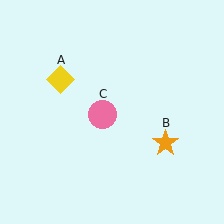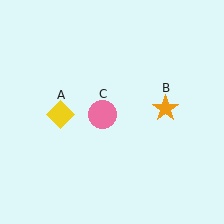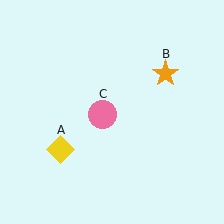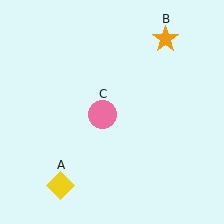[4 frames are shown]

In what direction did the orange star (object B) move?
The orange star (object B) moved up.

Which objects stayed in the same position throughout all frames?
Pink circle (object C) remained stationary.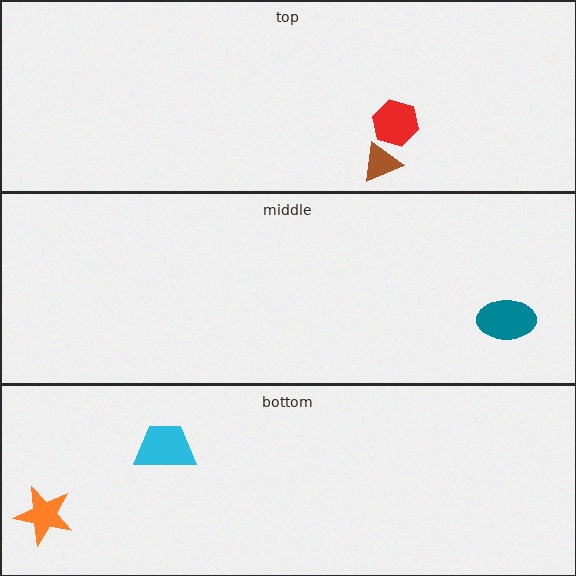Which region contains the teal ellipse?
The middle region.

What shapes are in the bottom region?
The cyan trapezoid, the orange star.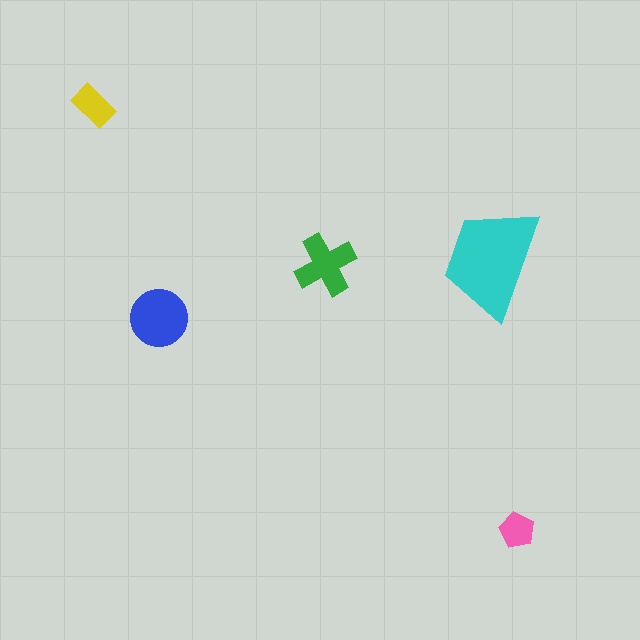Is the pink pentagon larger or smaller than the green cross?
Smaller.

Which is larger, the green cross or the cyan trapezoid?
The cyan trapezoid.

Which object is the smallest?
The pink pentagon.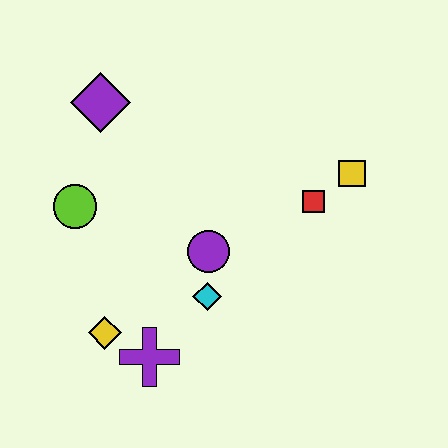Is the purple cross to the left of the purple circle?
Yes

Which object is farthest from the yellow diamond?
The yellow square is farthest from the yellow diamond.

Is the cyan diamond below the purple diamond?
Yes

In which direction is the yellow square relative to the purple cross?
The yellow square is to the right of the purple cross.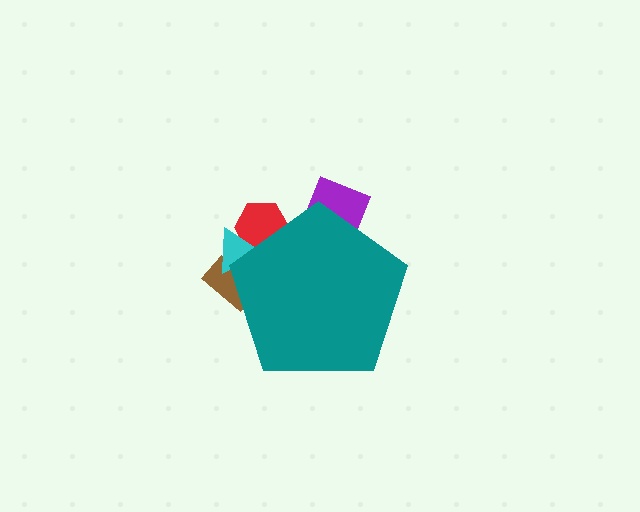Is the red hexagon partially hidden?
Yes, the red hexagon is partially hidden behind the teal pentagon.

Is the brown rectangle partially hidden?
Yes, the brown rectangle is partially hidden behind the teal pentagon.